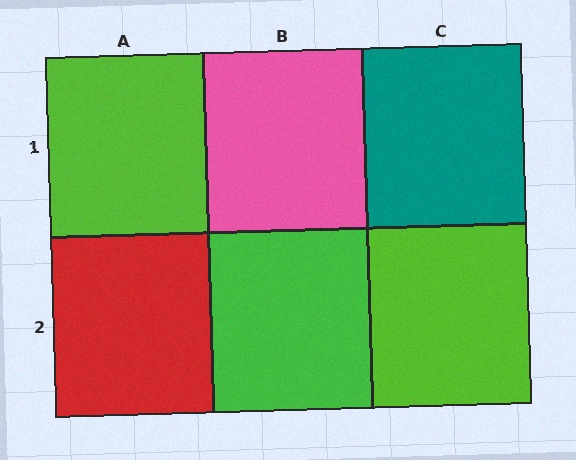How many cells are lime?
2 cells are lime.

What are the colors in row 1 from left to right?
Lime, pink, teal.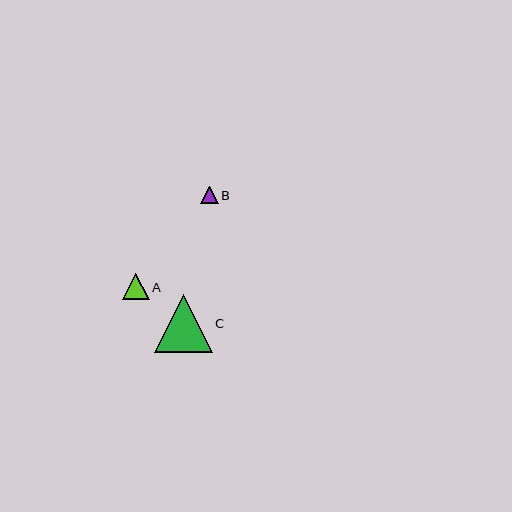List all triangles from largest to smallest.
From largest to smallest: C, A, B.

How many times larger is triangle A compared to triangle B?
Triangle A is approximately 1.5 times the size of triangle B.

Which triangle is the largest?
Triangle C is the largest with a size of approximately 58 pixels.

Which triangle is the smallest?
Triangle B is the smallest with a size of approximately 18 pixels.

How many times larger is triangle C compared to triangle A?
Triangle C is approximately 2.2 times the size of triangle A.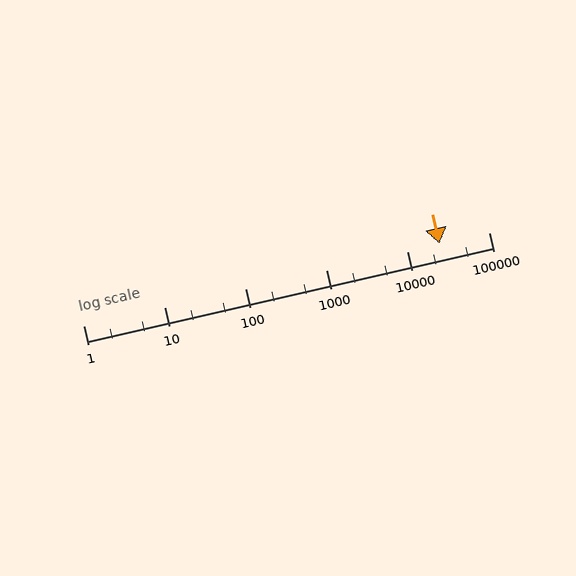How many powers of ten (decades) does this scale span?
The scale spans 5 decades, from 1 to 100000.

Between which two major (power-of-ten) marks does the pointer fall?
The pointer is between 10000 and 100000.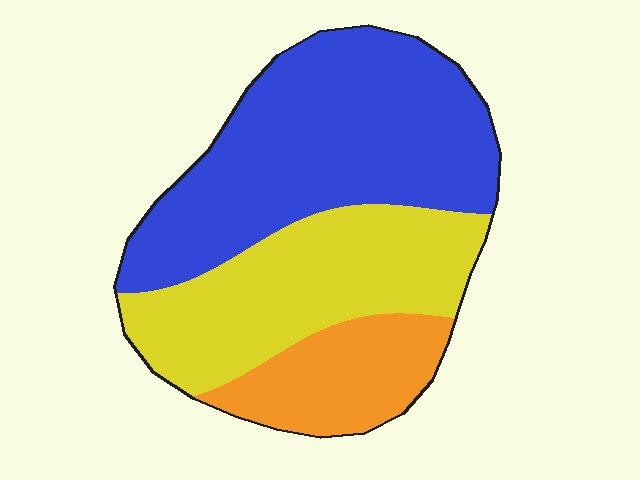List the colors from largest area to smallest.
From largest to smallest: blue, yellow, orange.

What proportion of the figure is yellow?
Yellow covers about 35% of the figure.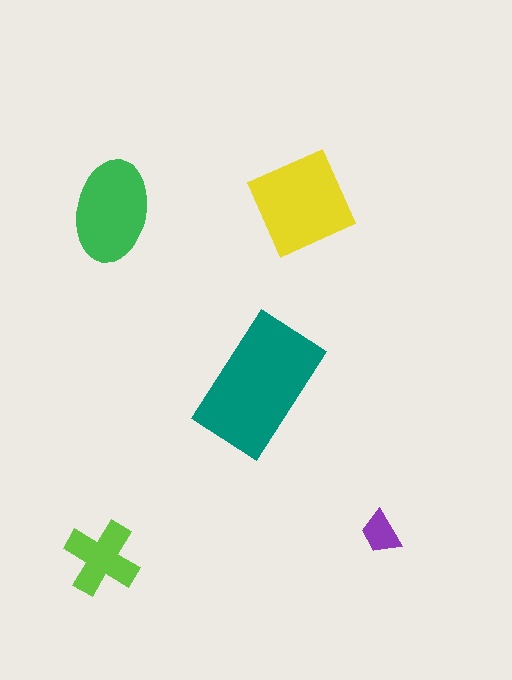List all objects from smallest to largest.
The purple trapezoid, the lime cross, the green ellipse, the yellow square, the teal rectangle.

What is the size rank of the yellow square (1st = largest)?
2nd.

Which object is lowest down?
The lime cross is bottommost.